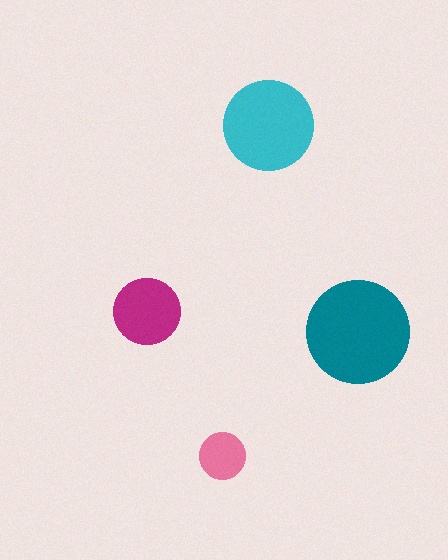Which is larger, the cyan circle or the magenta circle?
The cyan one.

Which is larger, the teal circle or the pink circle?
The teal one.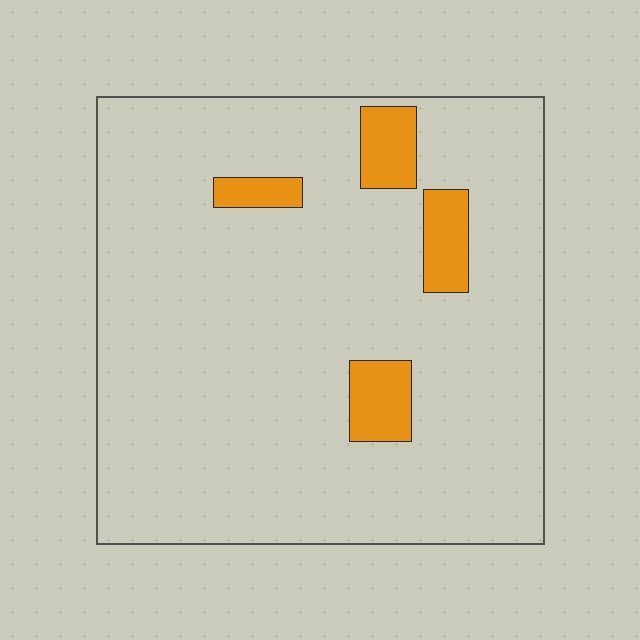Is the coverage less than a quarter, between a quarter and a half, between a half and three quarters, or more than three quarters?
Less than a quarter.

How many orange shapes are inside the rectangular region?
4.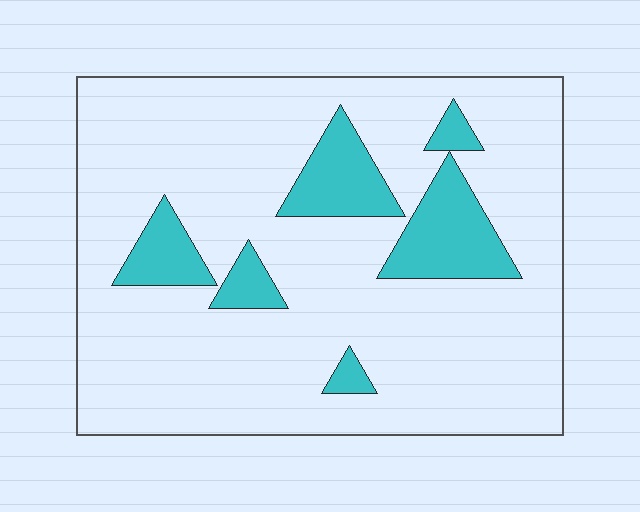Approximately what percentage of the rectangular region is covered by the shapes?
Approximately 15%.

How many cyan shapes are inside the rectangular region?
6.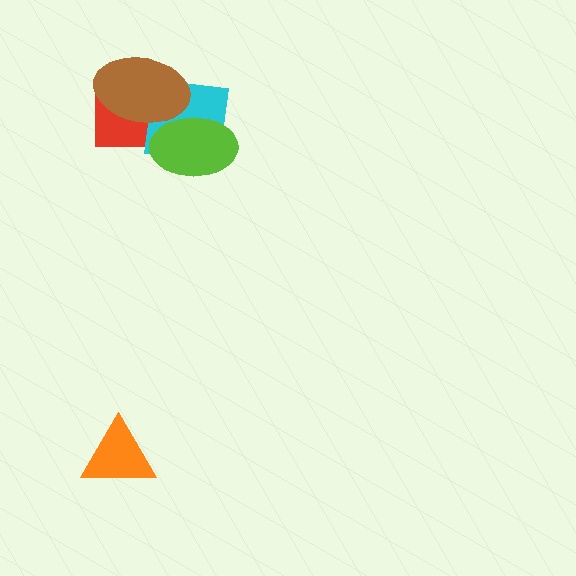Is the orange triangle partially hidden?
No, no other shape covers it.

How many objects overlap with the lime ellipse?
3 objects overlap with the lime ellipse.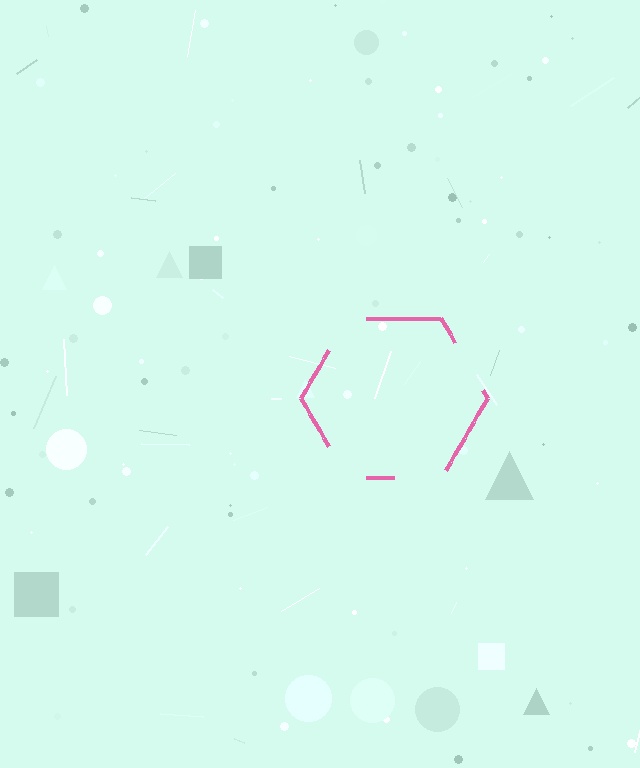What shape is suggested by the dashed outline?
The dashed outline suggests a hexagon.